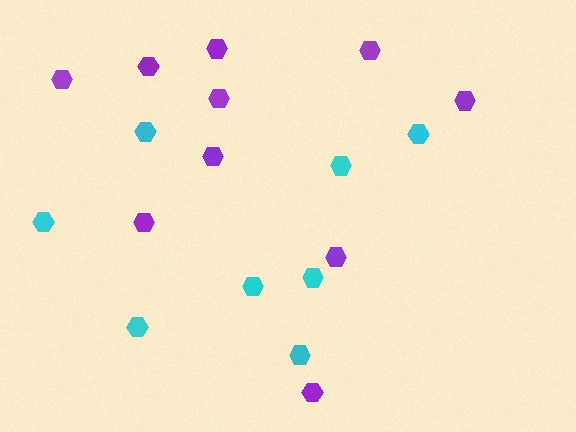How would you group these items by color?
There are 2 groups: one group of purple hexagons (10) and one group of cyan hexagons (8).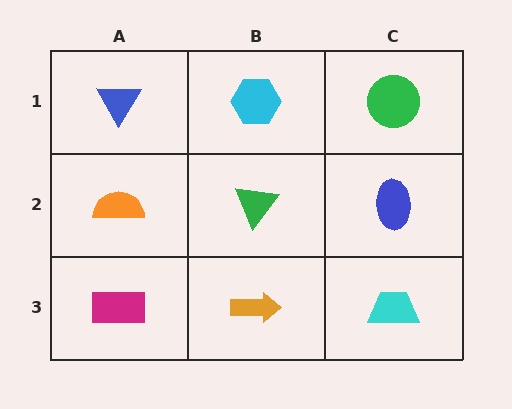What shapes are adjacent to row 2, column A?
A blue triangle (row 1, column A), a magenta rectangle (row 3, column A), a green triangle (row 2, column B).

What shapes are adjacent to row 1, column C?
A blue ellipse (row 2, column C), a cyan hexagon (row 1, column B).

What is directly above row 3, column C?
A blue ellipse.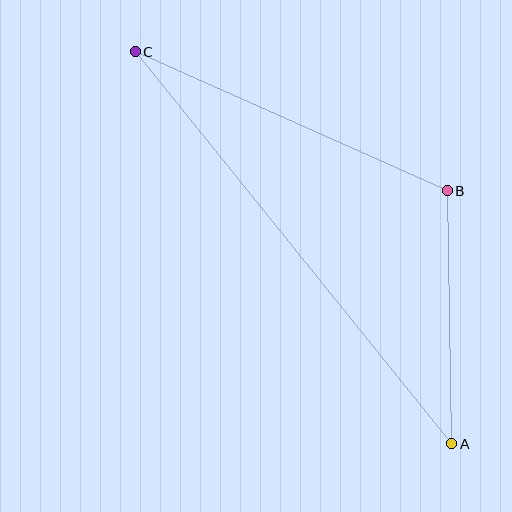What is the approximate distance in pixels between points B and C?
The distance between B and C is approximately 342 pixels.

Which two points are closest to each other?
Points A and B are closest to each other.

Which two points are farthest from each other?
Points A and C are farthest from each other.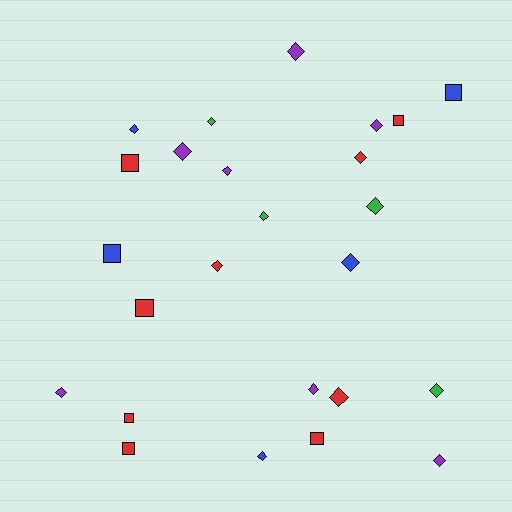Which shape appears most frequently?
Diamond, with 17 objects.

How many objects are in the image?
There are 25 objects.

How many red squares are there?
There are 6 red squares.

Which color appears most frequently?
Red, with 9 objects.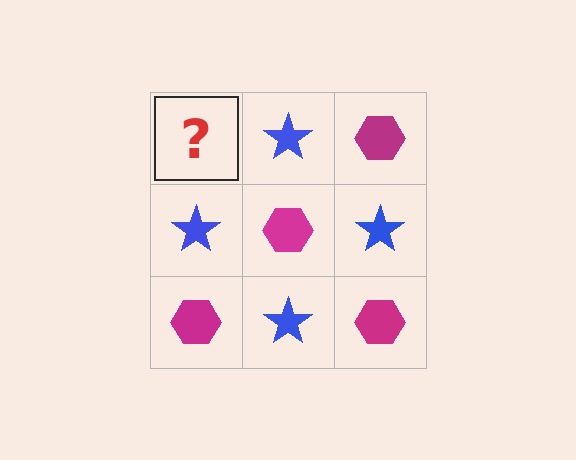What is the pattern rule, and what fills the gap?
The rule is that it alternates magenta hexagon and blue star in a checkerboard pattern. The gap should be filled with a magenta hexagon.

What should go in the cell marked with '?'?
The missing cell should contain a magenta hexagon.